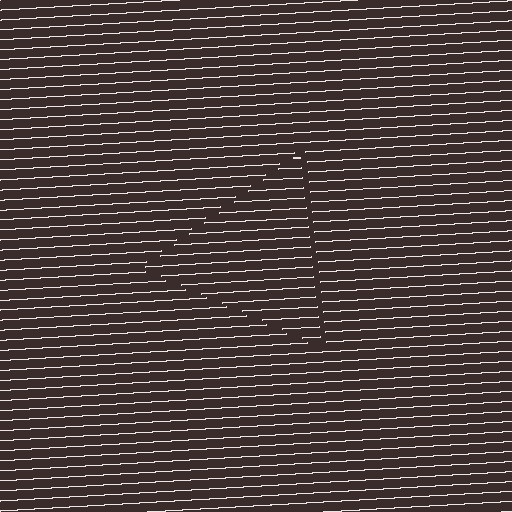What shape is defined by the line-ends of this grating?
An illusory triangle. The interior of the shape contains the same grating, shifted by half a period — the contour is defined by the phase discontinuity where line-ends from the inner and outer gratings abut.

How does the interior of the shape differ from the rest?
The interior of the shape contains the same grating, shifted by half a period — the contour is defined by the phase discontinuity where line-ends from the inner and outer gratings abut.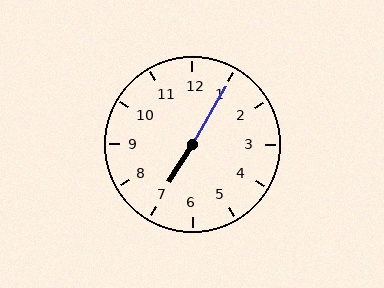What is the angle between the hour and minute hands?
Approximately 178 degrees.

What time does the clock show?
7:05.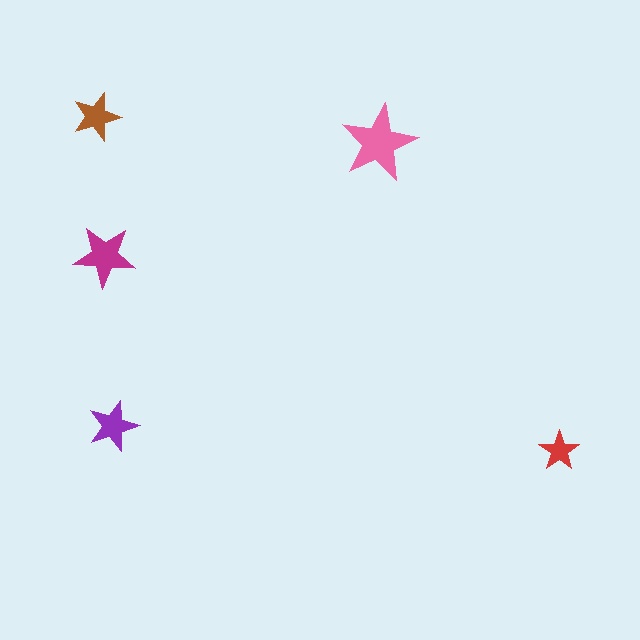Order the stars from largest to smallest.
the pink one, the magenta one, the purple one, the brown one, the red one.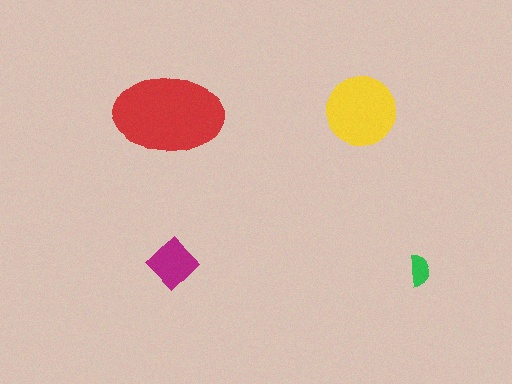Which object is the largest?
The red ellipse.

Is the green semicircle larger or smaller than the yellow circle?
Smaller.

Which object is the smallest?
The green semicircle.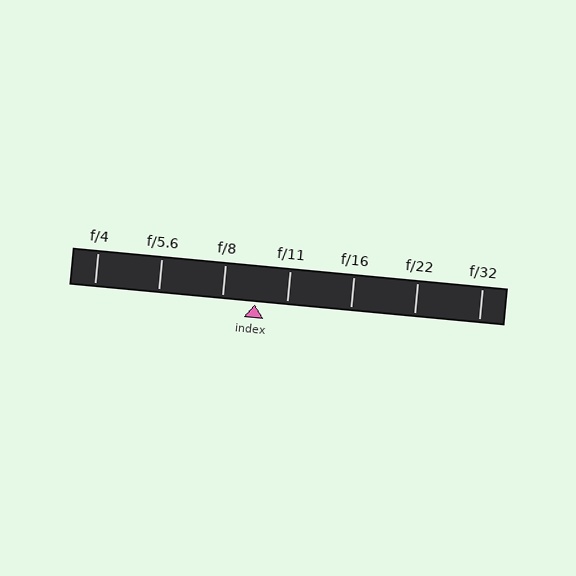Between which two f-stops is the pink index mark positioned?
The index mark is between f/8 and f/11.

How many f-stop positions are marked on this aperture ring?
There are 7 f-stop positions marked.